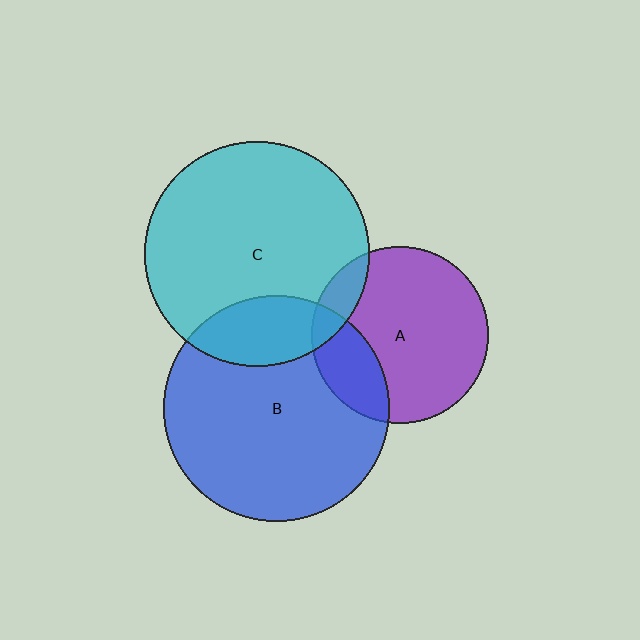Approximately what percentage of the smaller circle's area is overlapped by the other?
Approximately 20%.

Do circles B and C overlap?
Yes.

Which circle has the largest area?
Circle B (blue).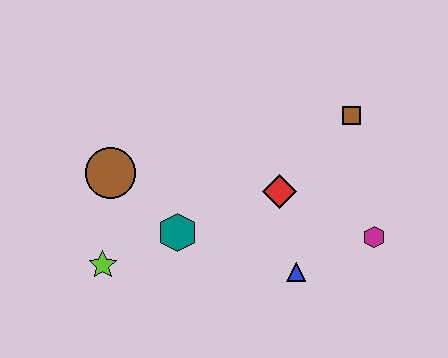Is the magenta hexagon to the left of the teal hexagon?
No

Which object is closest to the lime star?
The teal hexagon is closest to the lime star.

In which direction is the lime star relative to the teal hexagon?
The lime star is to the left of the teal hexagon.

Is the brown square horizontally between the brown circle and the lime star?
No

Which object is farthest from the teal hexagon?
The brown square is farthest from the teal hexagon.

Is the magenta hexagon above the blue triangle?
Yes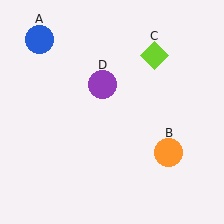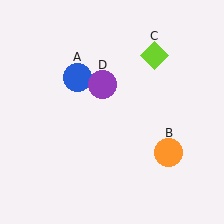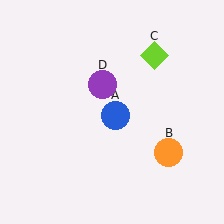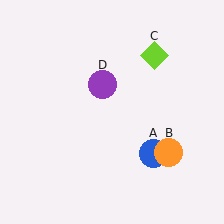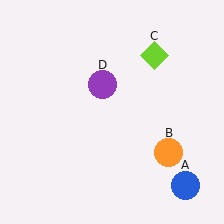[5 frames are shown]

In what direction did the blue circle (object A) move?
The blue circle (object A) moved down and to the right.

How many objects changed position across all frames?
1 object changed position: blue circle (object A).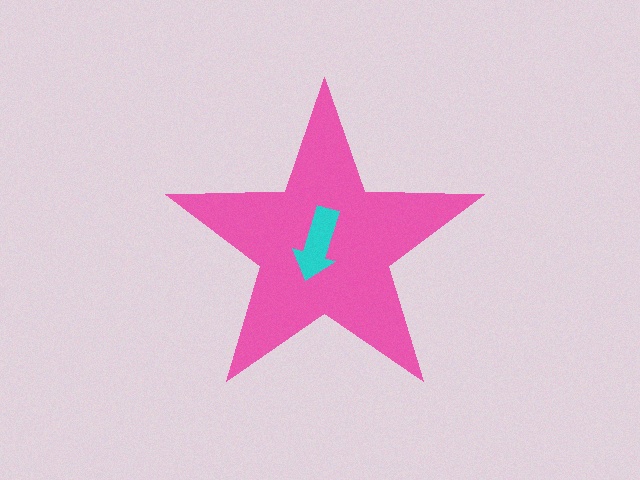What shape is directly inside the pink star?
The cyan arrow.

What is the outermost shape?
The pink star.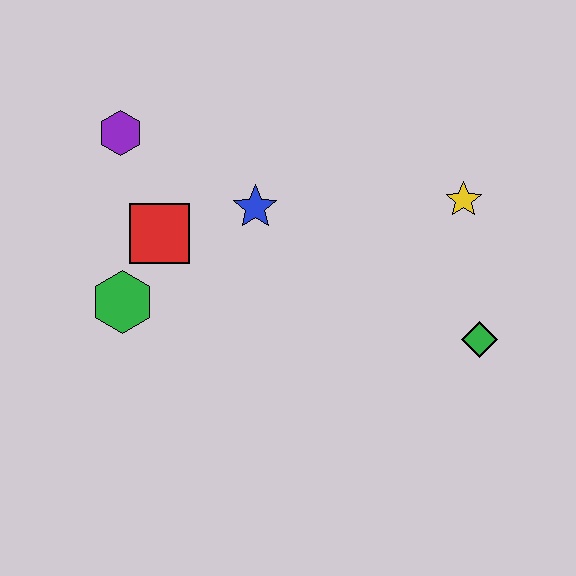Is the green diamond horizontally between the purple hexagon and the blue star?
No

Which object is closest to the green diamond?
The yellow star is closest to the green diamond.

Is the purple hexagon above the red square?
Yes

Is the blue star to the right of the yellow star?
No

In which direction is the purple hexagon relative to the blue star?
The purple hexagon is to the left of the blue star.